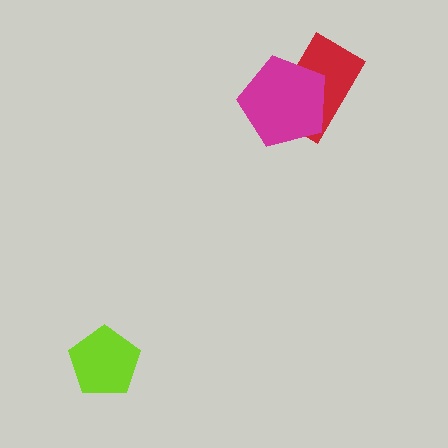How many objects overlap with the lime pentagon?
0 objects overlap with the lime pentagon.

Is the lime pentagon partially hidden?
No, no other shape covers it.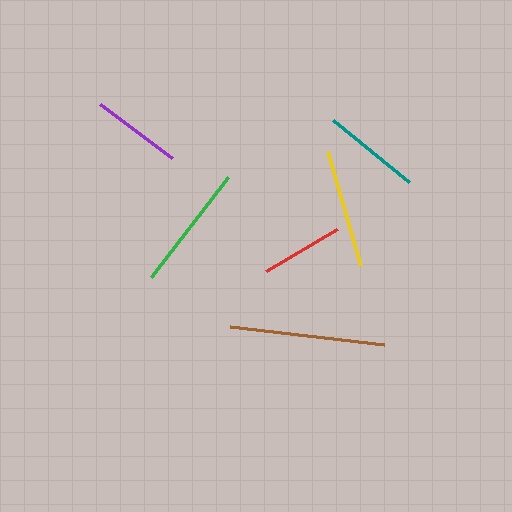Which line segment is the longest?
The brown line is the longest at approximately 155 pixels.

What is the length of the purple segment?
The purple segment is approximately 90 pixels long.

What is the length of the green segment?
The green segment is approximately 126 pixels long.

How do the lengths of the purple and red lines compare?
The purple and red lines are approximately the same length.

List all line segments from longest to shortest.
From longest to shortest: brown, green, yellow, teal, purple, red.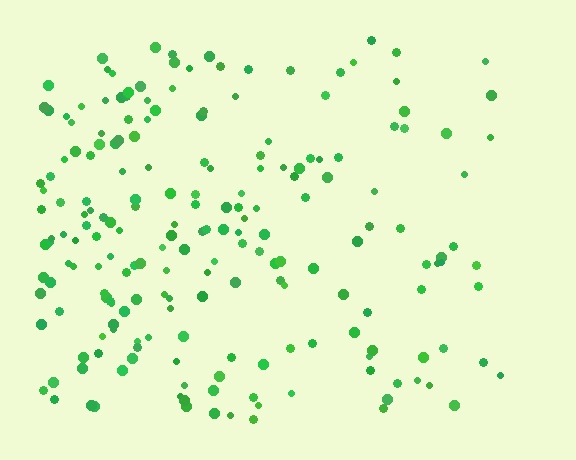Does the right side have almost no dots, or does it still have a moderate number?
Still a moderate number, just noticeably fewer than the left.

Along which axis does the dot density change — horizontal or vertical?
Horizontal.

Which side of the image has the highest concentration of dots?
The left.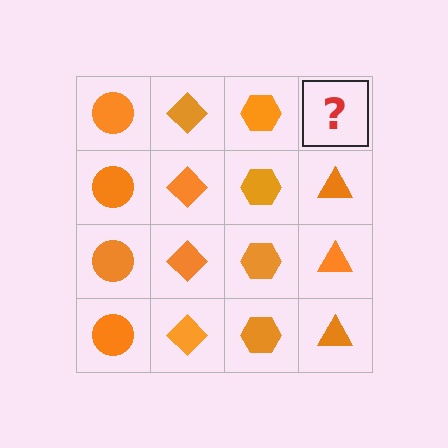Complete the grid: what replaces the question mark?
The question mark should be replaced with an orange triangle.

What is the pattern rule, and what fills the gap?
The rule is that each column has a consistent shape. The gap should be filled with an orange triangle.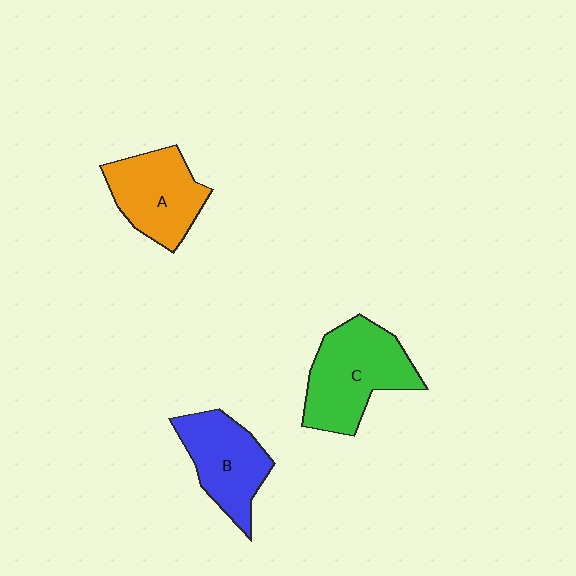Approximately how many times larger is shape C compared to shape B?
Approximately 1.3 times.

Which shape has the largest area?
Shape C (green).